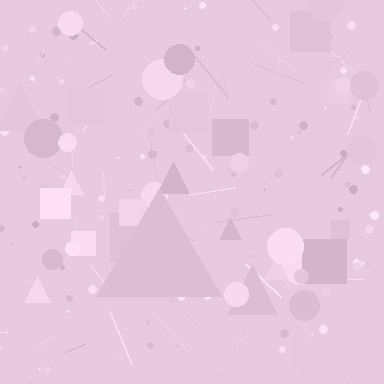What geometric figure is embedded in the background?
A triangle is embedded in the background.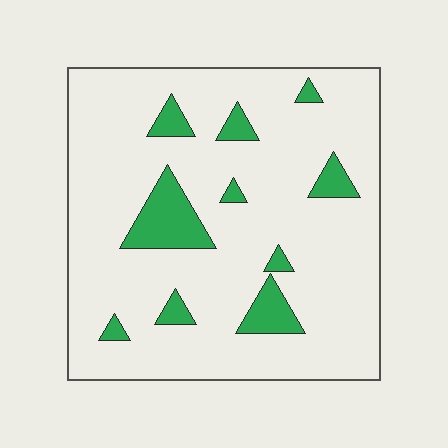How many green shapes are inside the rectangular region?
10.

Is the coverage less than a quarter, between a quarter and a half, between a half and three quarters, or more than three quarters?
Less than a quarter.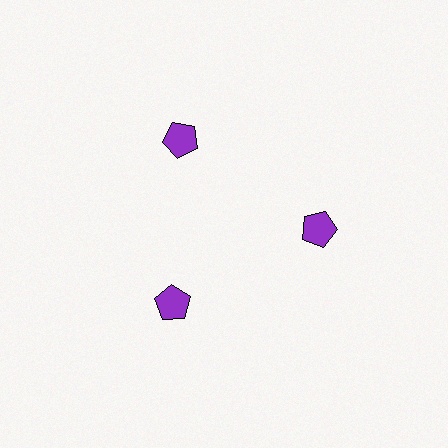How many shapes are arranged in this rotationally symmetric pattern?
There are 3 shapes, arranged in 3 groups of 1.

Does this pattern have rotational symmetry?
Yes, this pattern has 3-fold rotational symmetry. It looks the same after rotating 120 degrees around the center.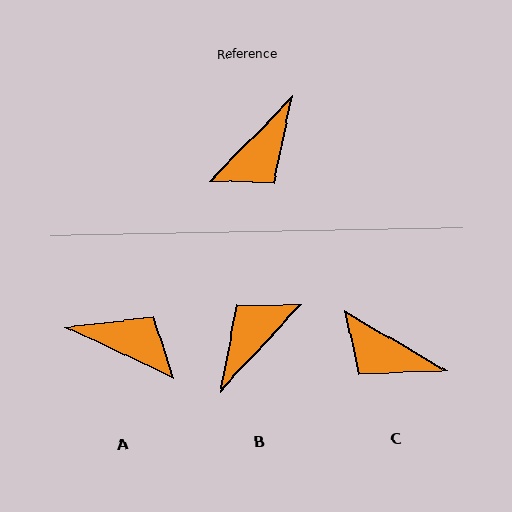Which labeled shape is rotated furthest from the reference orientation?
B, about 179 degrees away.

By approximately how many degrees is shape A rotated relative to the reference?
Approximately 109 degrees counter-clockwise.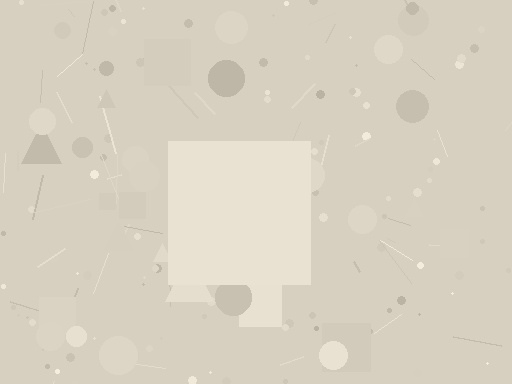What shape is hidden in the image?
A square is hidden in the image.